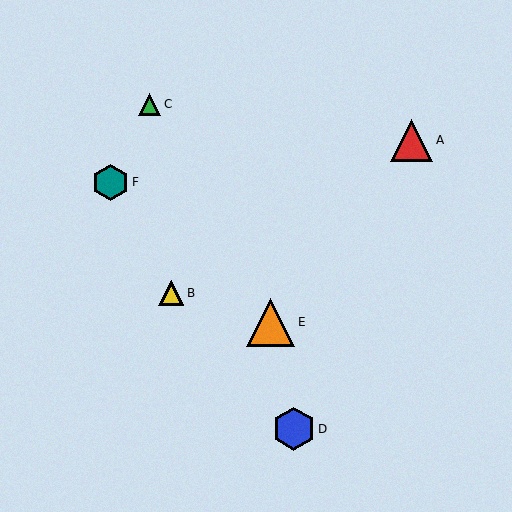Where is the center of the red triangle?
The center of the red triangle is at (412, 140).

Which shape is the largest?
The orange triangle (labeled E) is the largest.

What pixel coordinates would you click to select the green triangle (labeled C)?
Click at (149, 104) to select the green triangle C.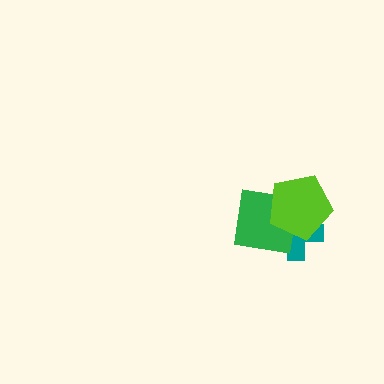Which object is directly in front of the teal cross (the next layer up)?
The green square is directly in front of the teal cross.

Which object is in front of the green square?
The lime pentagon is in front of the green square.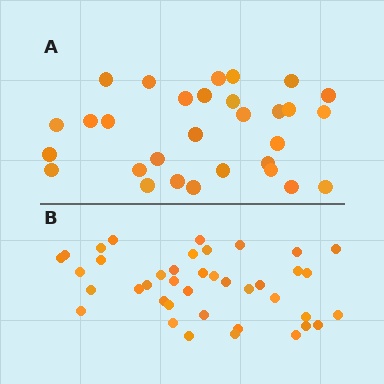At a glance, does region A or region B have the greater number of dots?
Region B (the bottom region) has more dots.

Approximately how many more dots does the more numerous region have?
Region B has roughly 10 or so more dots than region A.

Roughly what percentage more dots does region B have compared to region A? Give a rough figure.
About 35% more.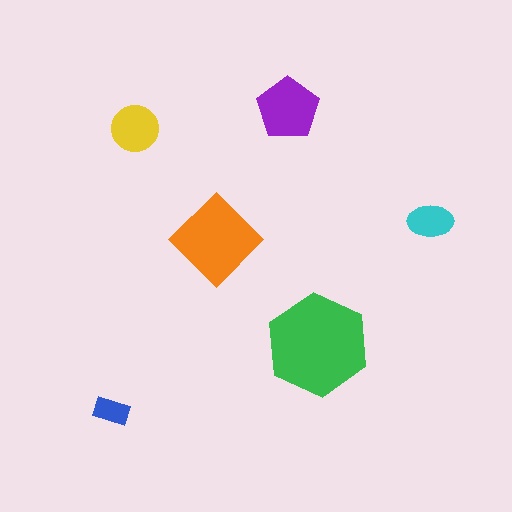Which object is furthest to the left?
The blue rectangle is leftmost.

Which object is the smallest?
The blue rectangle.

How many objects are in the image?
There are 6 objects in the image.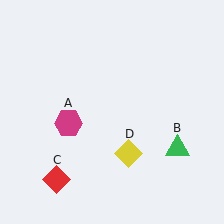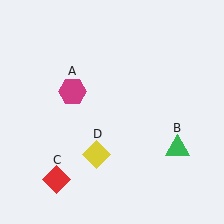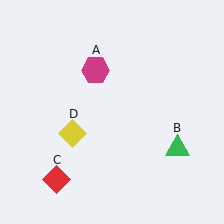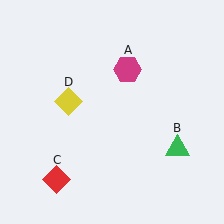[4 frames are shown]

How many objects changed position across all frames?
2 objects changed position: magenta hexagon (object A), yellow diamond (object D).